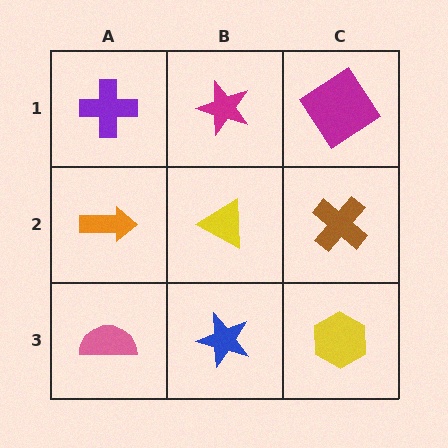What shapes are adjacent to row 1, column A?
An orange arrow (row 2, column A), a magenta star (row 1, column B).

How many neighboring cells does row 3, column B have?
3.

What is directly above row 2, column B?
A magenta star.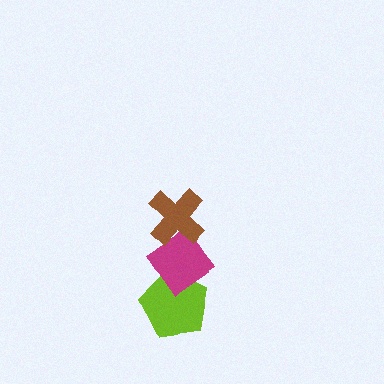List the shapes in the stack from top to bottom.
From top to bottom: the brown cross, the magenta diamond, the lime pentagon.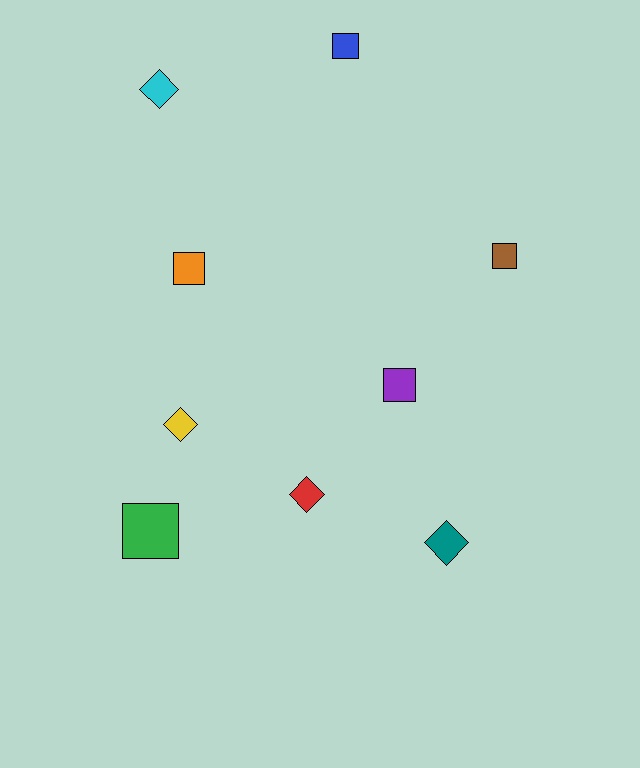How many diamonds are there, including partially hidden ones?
There are 4 diamonds.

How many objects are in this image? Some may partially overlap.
There are 9 objects.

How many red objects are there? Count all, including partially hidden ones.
There is 1 red object.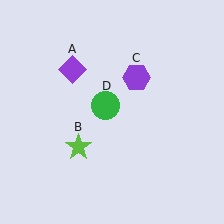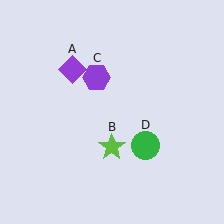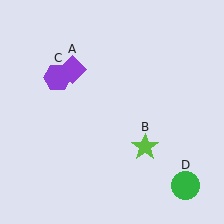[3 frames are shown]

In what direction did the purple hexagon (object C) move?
The purple hexagon (object C) moved left.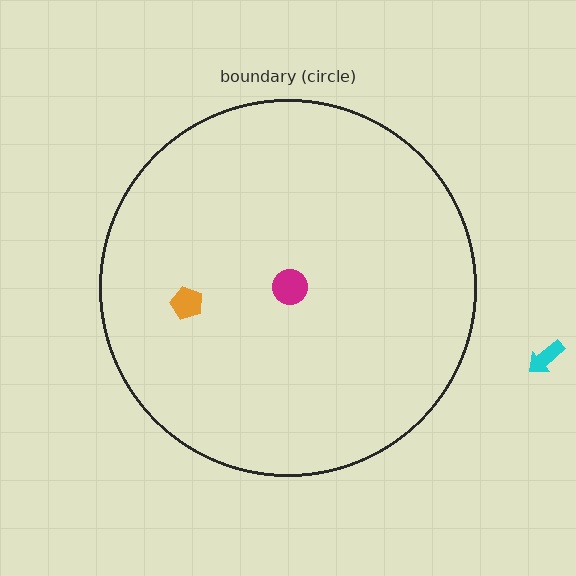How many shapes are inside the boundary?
3 inside, 1 outside.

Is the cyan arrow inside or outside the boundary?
Outside.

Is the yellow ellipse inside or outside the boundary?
Inside.